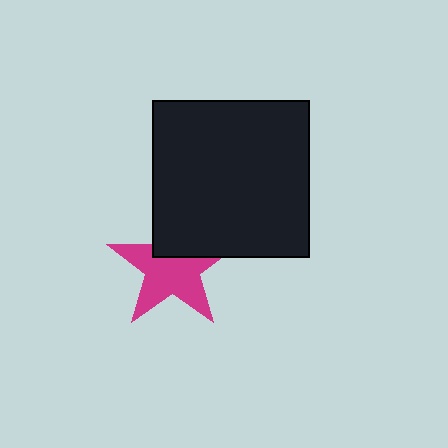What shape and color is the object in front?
The object in front is a black square.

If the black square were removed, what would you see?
You would see the complete magenta star.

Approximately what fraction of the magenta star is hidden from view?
Roughly 33% of the magenta star is hidden behind the black square.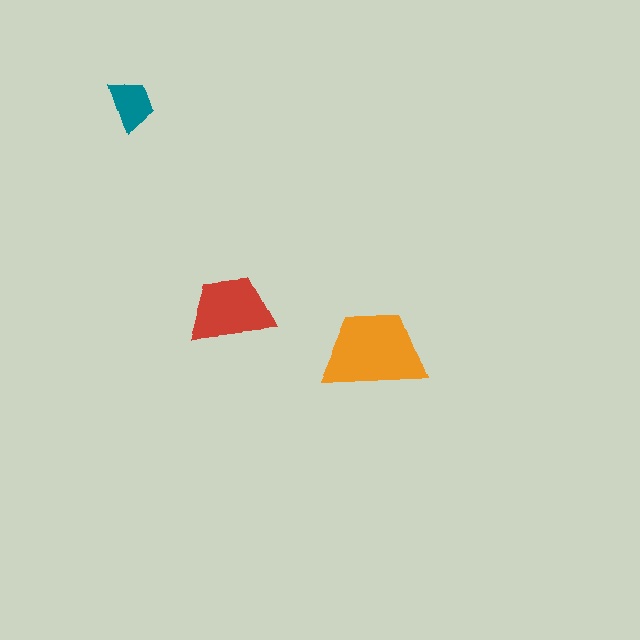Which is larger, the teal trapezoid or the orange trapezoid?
The orange one.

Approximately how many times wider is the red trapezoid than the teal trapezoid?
About 1.5 times wider.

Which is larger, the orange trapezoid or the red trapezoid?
The orange one.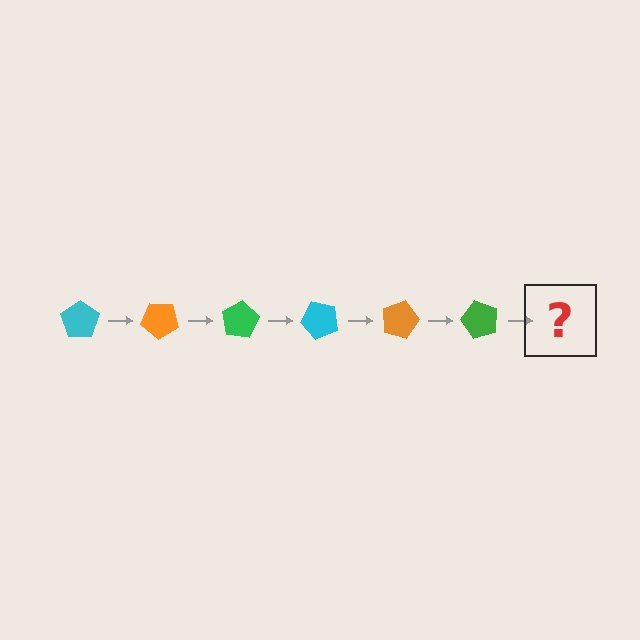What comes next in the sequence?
The next element should be a cyan pentagon, rotated 240 degrees from the start.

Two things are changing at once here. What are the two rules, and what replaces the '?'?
The two rules are that it rotates 40 degrees each step and the color cycles through cyan, orange, and green. The '?' should be a cyan pentagon, rotated 240 degrees from the start.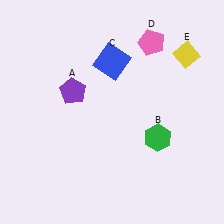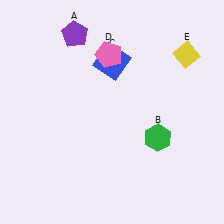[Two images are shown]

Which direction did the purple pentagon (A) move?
The purple pentagon (A) moved up.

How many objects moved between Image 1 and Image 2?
2 objects moved between the two images.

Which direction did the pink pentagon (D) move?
The pink pentagon (D) moved left.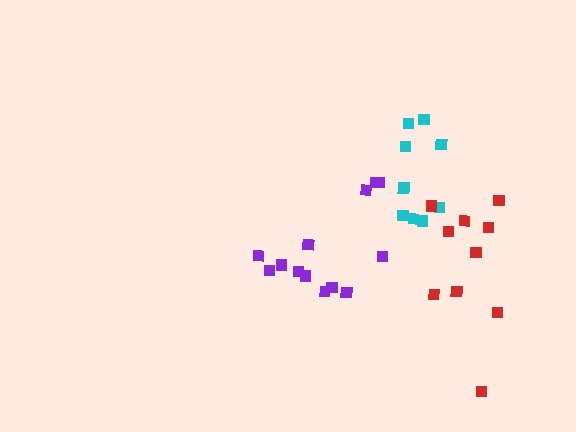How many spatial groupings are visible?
There are 3 spatial groupings.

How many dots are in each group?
Group 1: 13 dots, Group 2: 9 dots, Group 3: 10 dots (32 total).